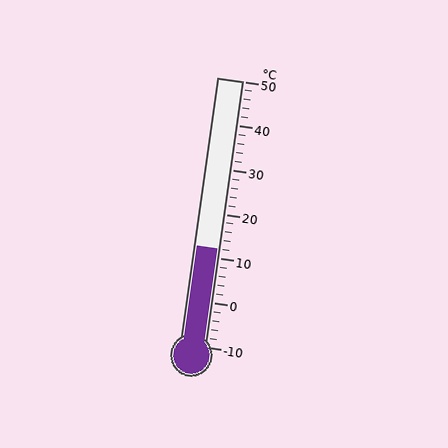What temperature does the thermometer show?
The thermometer shows approximately 12°C.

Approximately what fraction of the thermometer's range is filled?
The thermometer is filled to approximately 35% of its range.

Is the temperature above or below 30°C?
The temperature is below 30°C.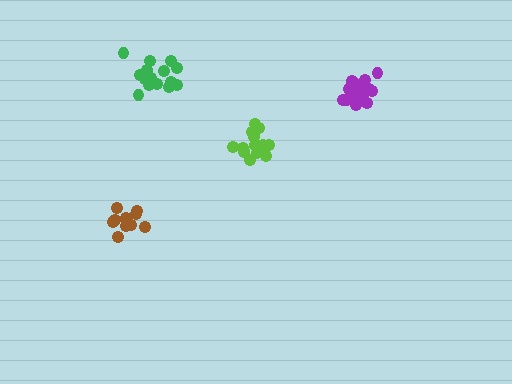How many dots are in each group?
Group 1: 15 dots, Group 2: 11 dots, Group 3: 17 dots, Group 4: 16 dots (59 total).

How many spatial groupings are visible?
There are 4 spatial groupings.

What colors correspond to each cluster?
The clusters are colored: lime, brown, purple, green.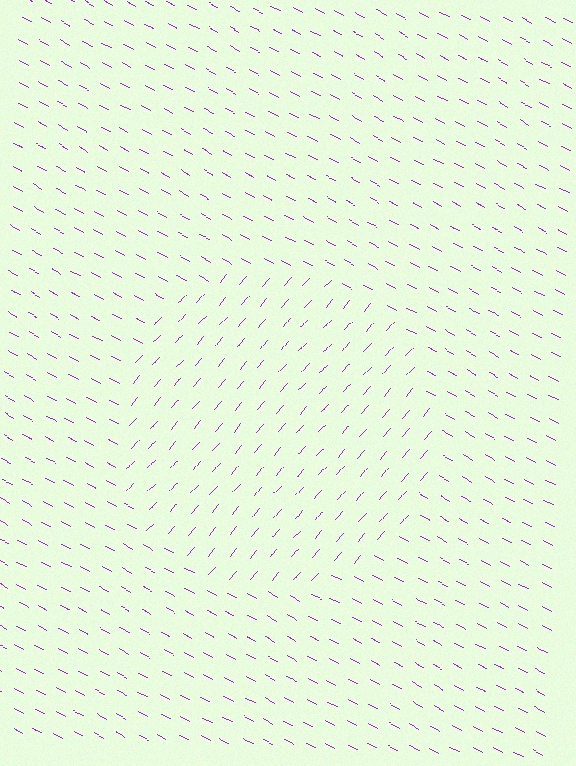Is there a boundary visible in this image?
Yes, there is a texture boundary formed by a change in line orientation.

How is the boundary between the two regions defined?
The boundary is defined purely by a change in line orientation (approximately 76 degrees difference). All lines are the same color and thickness.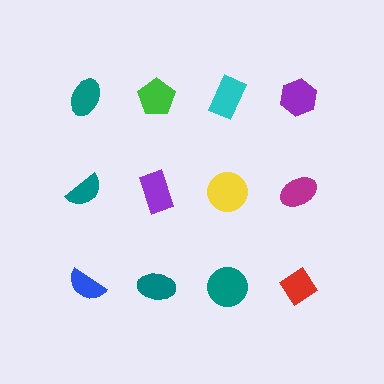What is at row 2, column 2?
A purple rectangle.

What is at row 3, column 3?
A teal circle.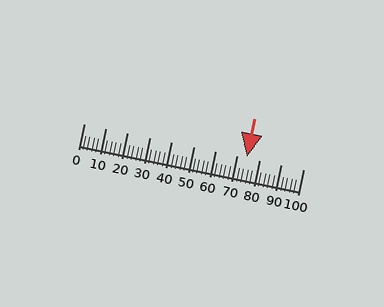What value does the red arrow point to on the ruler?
The red arrow points to approximately 74.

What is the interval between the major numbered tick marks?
The major tick marks are spaced 10 units apart.